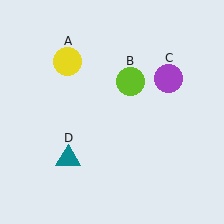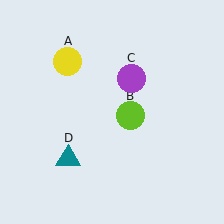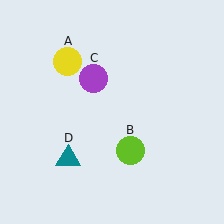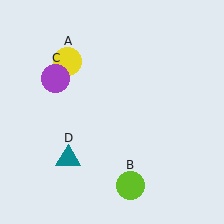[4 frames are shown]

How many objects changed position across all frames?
2 objects changed position: lime circle (object B), purple circle (object C).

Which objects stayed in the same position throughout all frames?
Yellow circle (object A) and teal triangle (object D) remained stationary.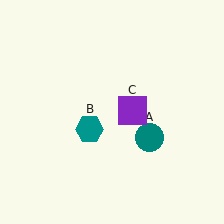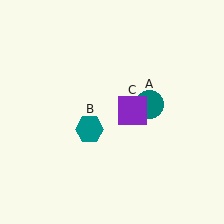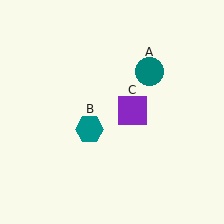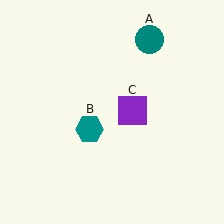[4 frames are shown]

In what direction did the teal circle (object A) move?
The teal circle (object A) moved up.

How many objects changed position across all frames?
1 object changed position: teal circle (object A).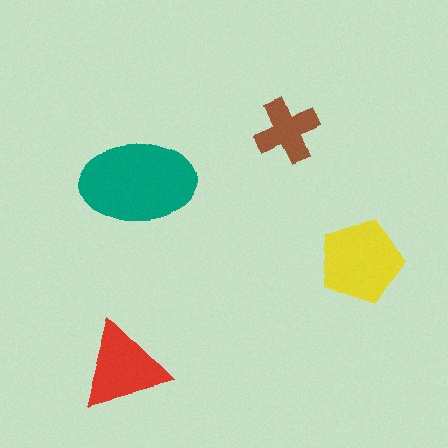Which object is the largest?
The teal ellipse.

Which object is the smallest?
The brown cross.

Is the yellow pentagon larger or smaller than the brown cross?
Larger.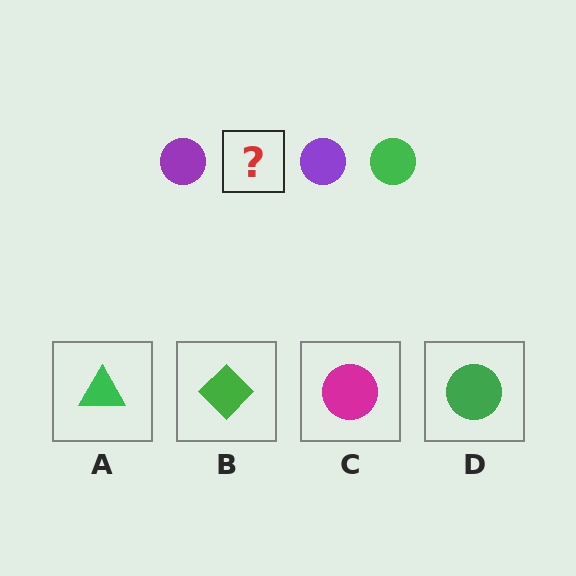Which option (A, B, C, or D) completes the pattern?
D.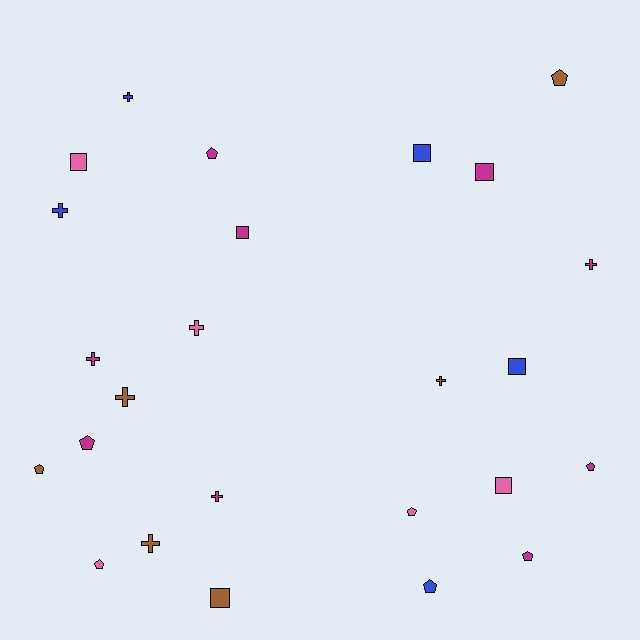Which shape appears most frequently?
Pentagon, with 9 objects.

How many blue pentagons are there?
There is 1 blue pentagon.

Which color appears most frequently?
Magenta, with 9 objects.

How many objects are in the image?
There are 25 objects.